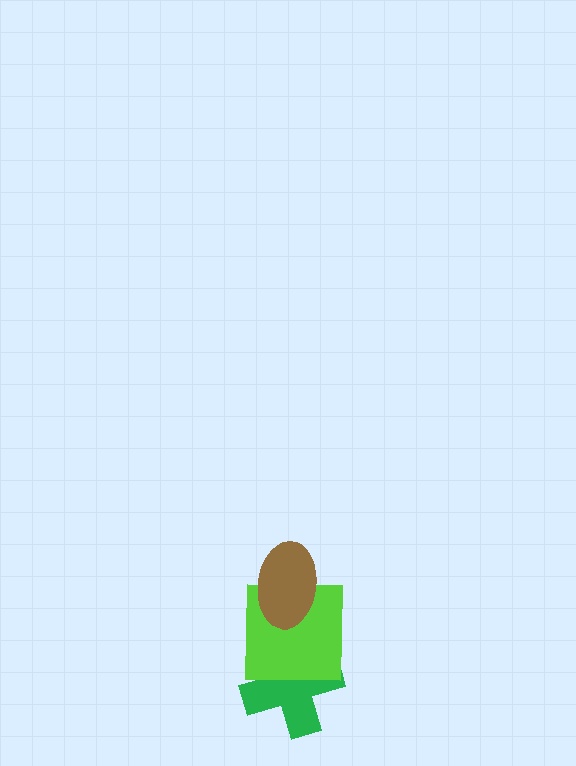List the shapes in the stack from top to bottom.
From top to bottom: the brown ellipse, the lime square, the green cross.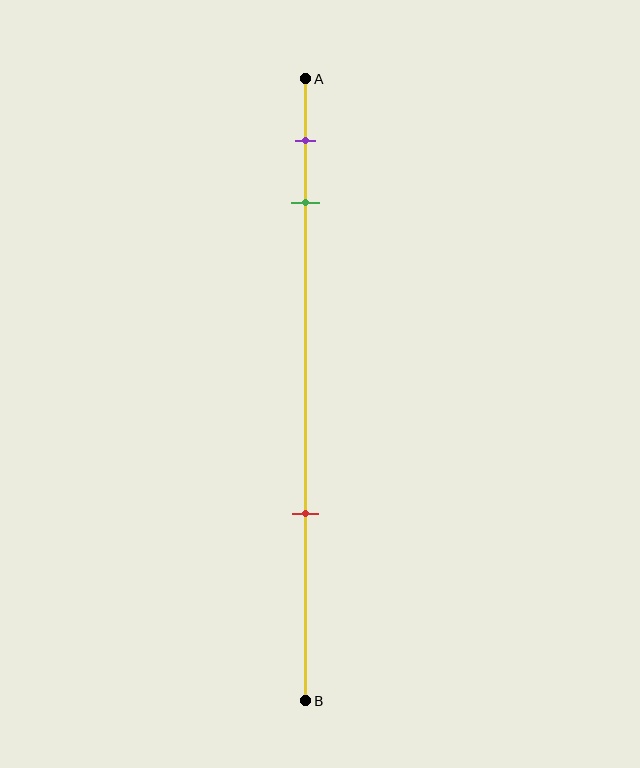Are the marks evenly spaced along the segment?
No, the marks are not evenly spaced.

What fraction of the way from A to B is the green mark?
The green mark is approximately 20% (0.2) of the way from A to B.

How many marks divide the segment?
There are 3 marks dividing the segment.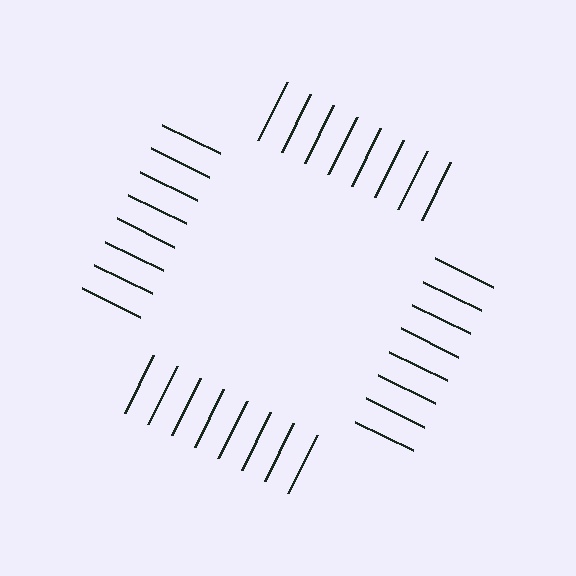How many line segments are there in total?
32 — 8 along each of the 4 edges.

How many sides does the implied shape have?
4 sides — the line-ends trace a square.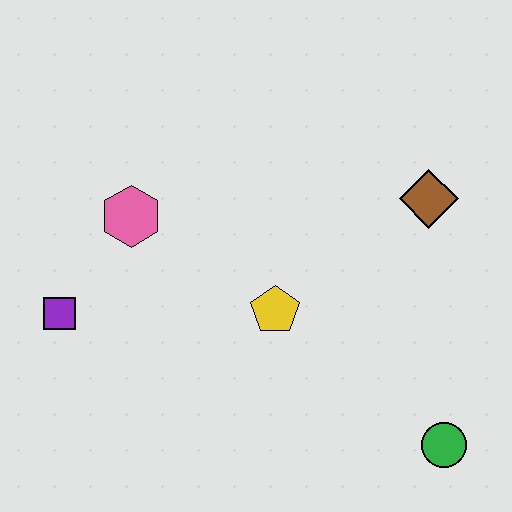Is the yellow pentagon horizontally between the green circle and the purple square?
Yes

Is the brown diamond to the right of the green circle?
No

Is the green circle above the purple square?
No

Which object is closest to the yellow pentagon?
The pink hexagon is closest to the yellow pentagon.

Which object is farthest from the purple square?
The green circle is farthest from the purple square.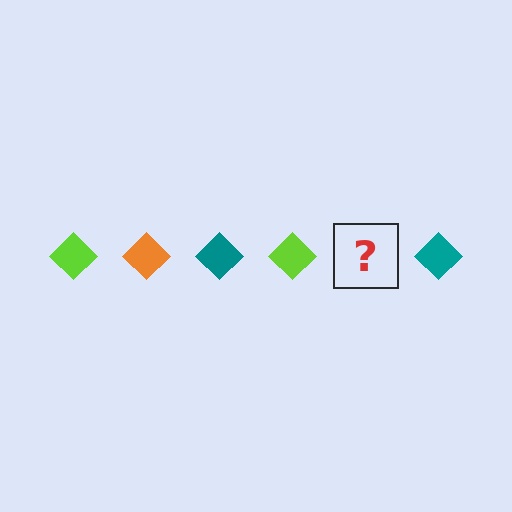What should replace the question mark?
The question mark should be replaced with an orange diamond.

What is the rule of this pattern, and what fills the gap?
The rule is that the pattern cycles through lime, orange, teal diamonds. The gap should be filled with an orange diamond.